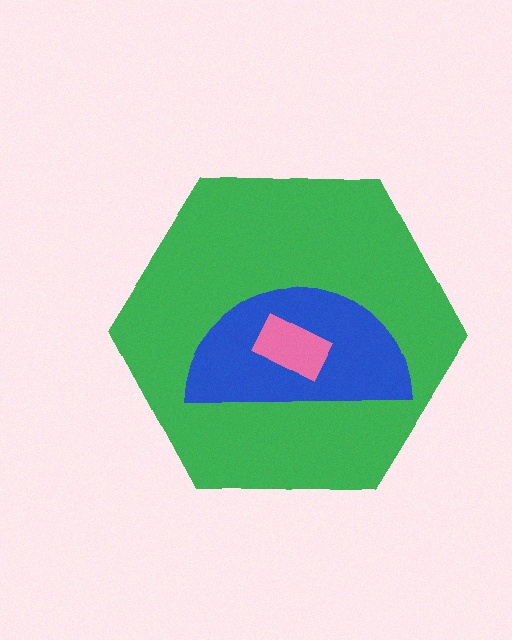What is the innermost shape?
The pink rectangle.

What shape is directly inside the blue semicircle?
The pink rectangle.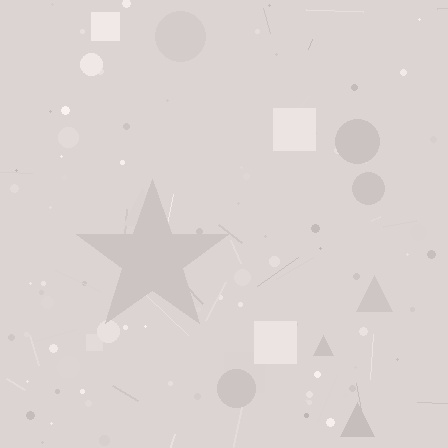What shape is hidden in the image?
A star is hidden in the image.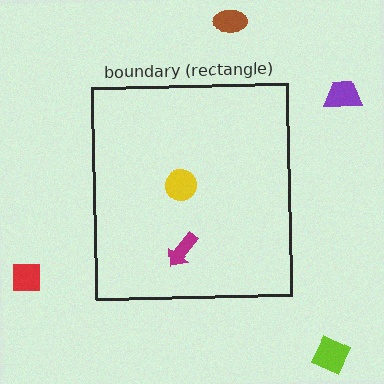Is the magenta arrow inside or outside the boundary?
Inside.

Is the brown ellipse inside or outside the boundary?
Outside.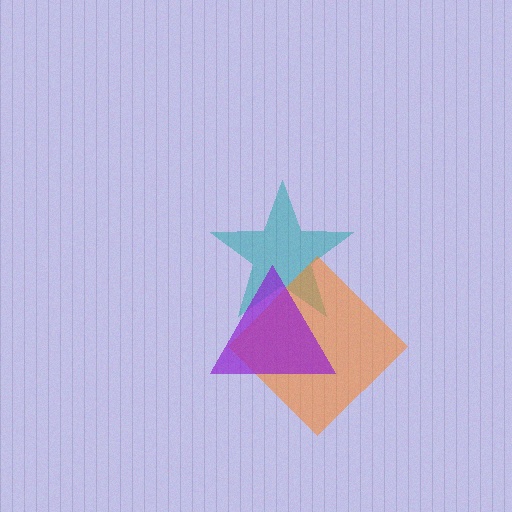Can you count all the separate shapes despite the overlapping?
Yes, there are 3 separate shapes.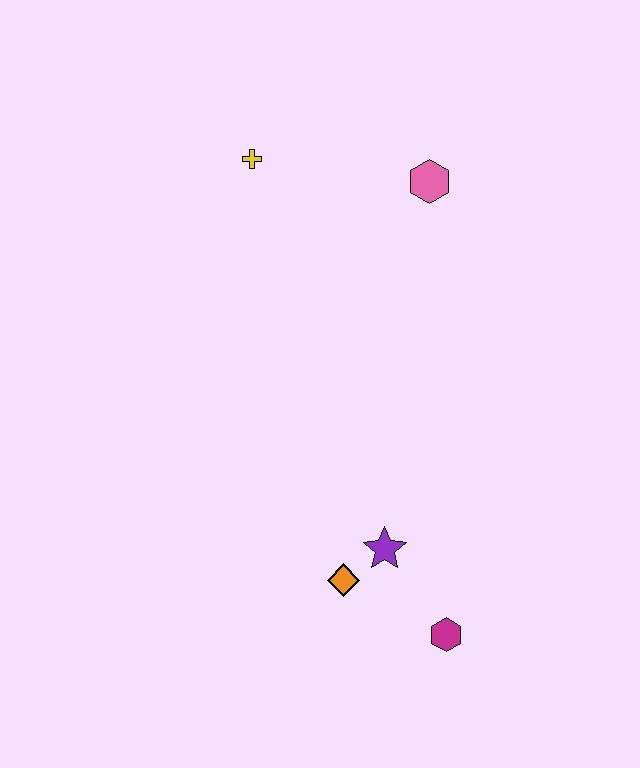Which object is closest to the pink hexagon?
The yellow cross is closest to the pink hexagon.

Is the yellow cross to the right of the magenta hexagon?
No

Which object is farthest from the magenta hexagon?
The yellow cross is farthest from the magenta hexagon.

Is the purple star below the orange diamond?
No